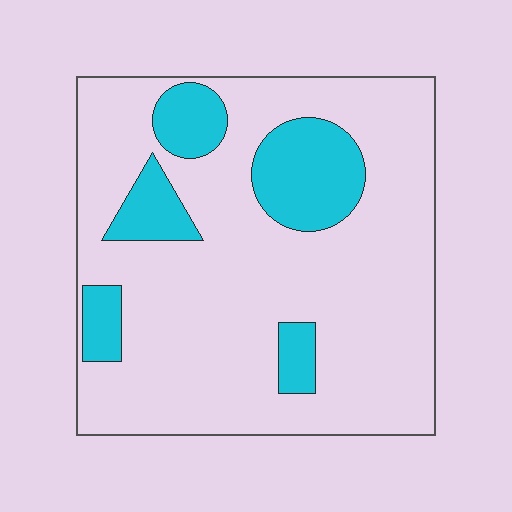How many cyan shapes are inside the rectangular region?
5.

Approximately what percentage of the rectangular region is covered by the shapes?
Approximately 20%.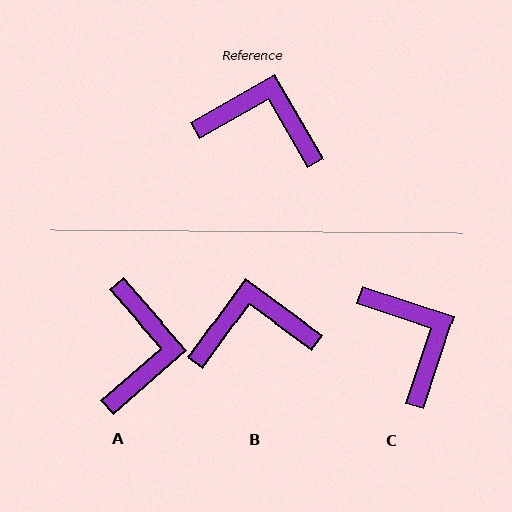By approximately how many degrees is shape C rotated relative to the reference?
Approximately 48 degrees clockwise.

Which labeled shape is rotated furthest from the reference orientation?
A, about 79 degrees away.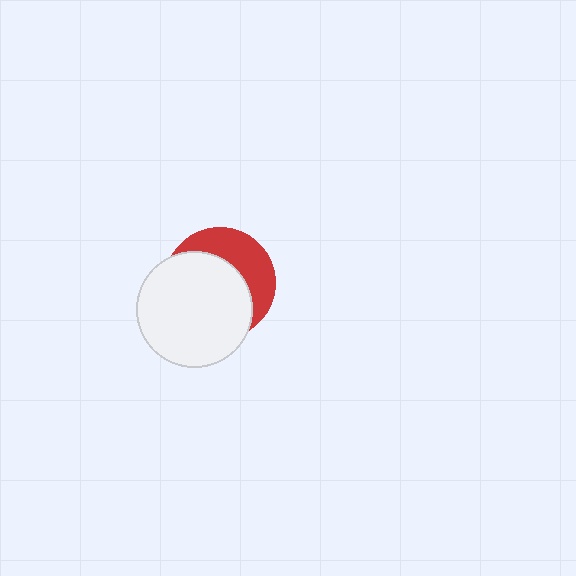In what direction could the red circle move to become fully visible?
The red circle could move toward the upper-right. That would shift it out from behind the white circle entirely.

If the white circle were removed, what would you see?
You would see the complete red circle.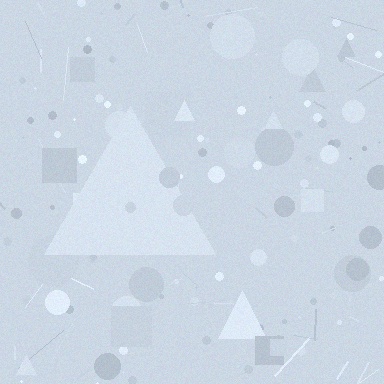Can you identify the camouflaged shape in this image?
The camouflaged shape is a triangle.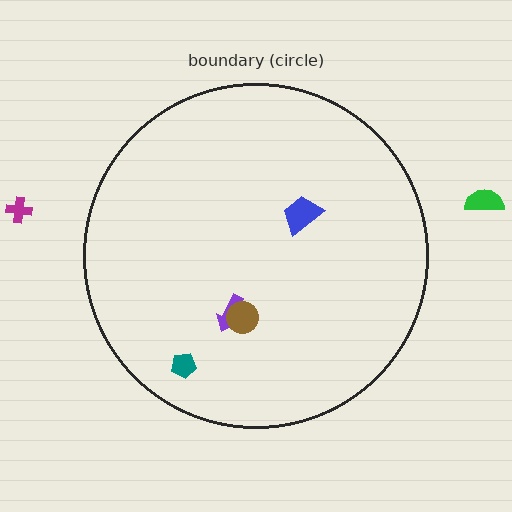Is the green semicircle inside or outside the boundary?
Outside.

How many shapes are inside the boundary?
4 inside, 2 outside.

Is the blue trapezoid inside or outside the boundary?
Inside.